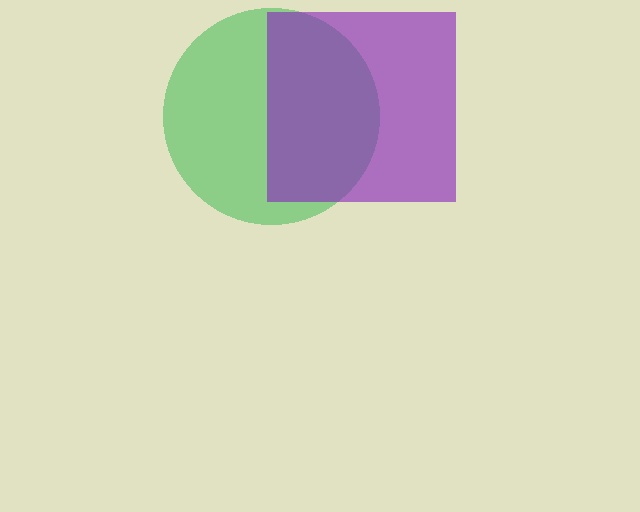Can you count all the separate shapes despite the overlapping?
Yes, there are 2 separate shapes.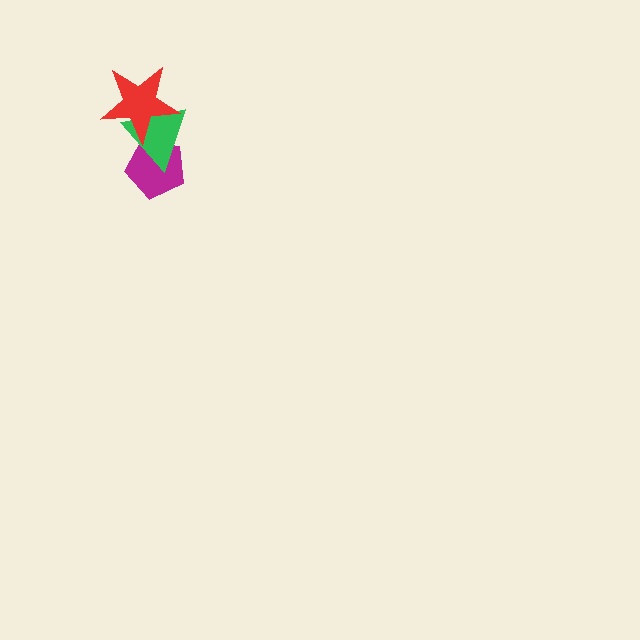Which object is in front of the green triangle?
The red star is in front of the green triangle.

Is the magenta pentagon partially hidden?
Yes, it is partially covered by another shape.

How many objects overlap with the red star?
2 objects overlap with the red star.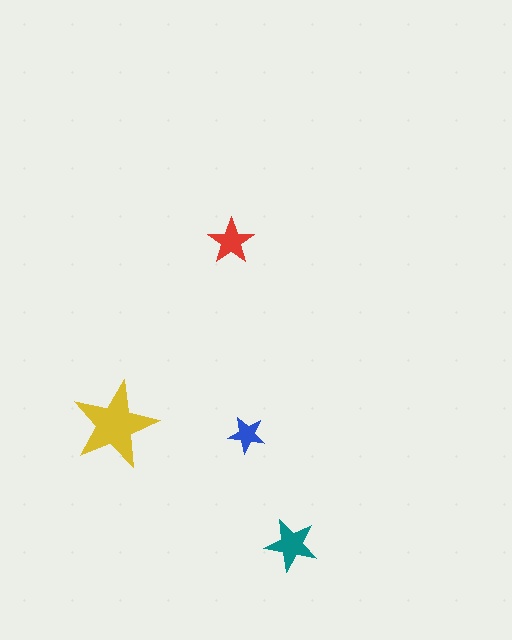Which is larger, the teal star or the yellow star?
The yellow one.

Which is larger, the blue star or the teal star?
The teal one.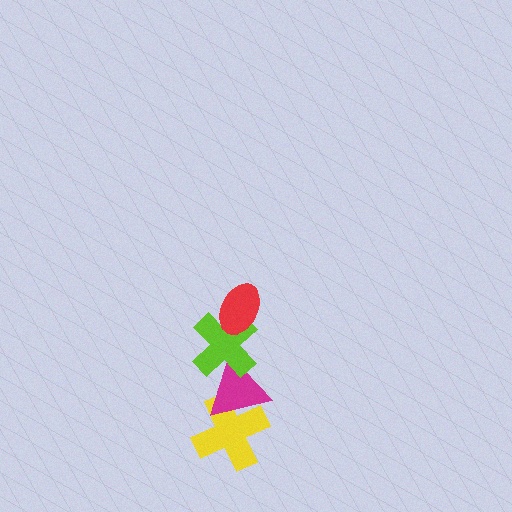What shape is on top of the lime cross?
The red ellipse is on top of the lime cross.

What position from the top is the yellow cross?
The yellow cross is 4th from the top.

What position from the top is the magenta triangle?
The magenta triangle is 3rd from the top.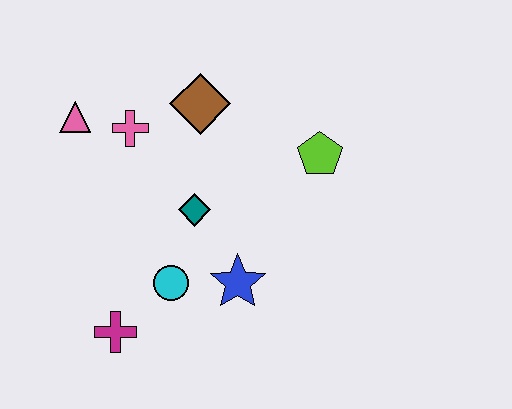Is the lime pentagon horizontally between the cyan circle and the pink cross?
No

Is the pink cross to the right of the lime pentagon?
No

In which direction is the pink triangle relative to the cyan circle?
The pink triangle is above the cyan circle.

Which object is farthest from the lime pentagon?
The magenta cross is farthest from the lime pentagon.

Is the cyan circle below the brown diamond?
Yes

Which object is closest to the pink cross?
The pink triangle is closest to the pink cross.